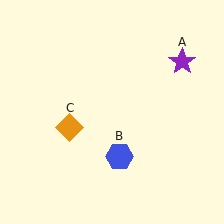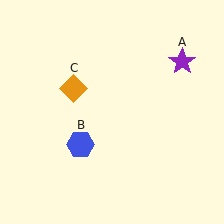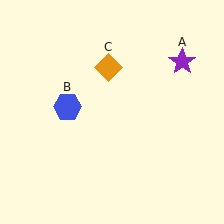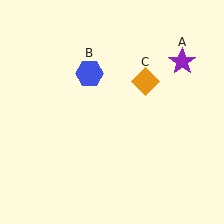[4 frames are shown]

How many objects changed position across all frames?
2 objects changed position: blue hexagon (object B), orange diamond (object C).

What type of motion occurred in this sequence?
The blue hexagon (object B), orange diamond (object C) rotated clockwise around the center of the scene.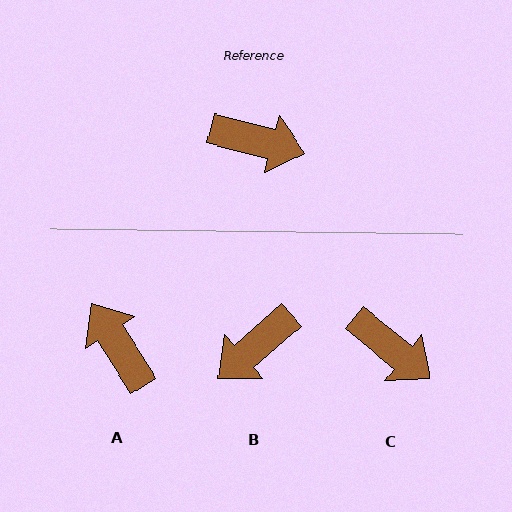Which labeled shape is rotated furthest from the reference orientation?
A, about 137 degrees away.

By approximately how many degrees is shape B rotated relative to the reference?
Approximately 125 degrees clockwise.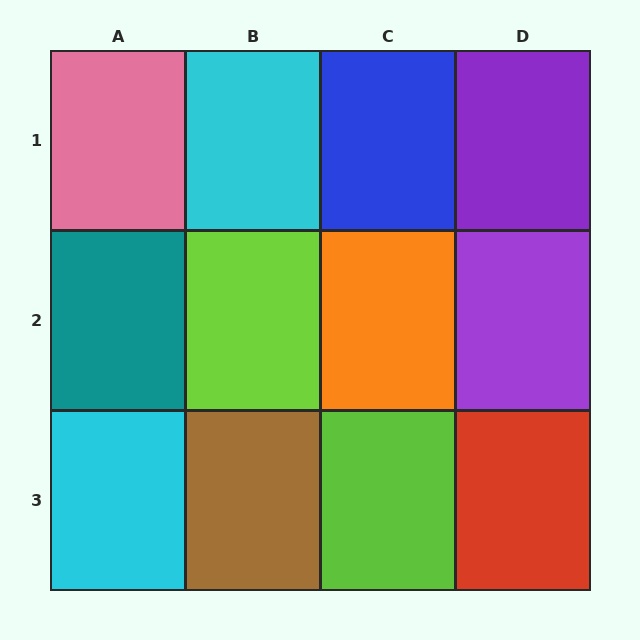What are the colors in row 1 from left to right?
Pink, cyan, blue, purple.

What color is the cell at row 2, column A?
Teal.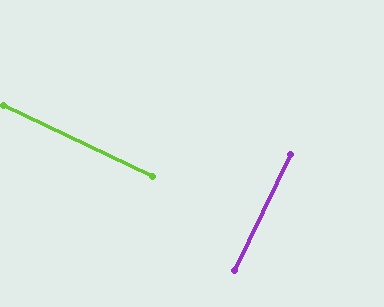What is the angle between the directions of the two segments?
Approximately 89 degrees.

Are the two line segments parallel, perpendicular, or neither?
Perpendicular — they meet at approximately 89°.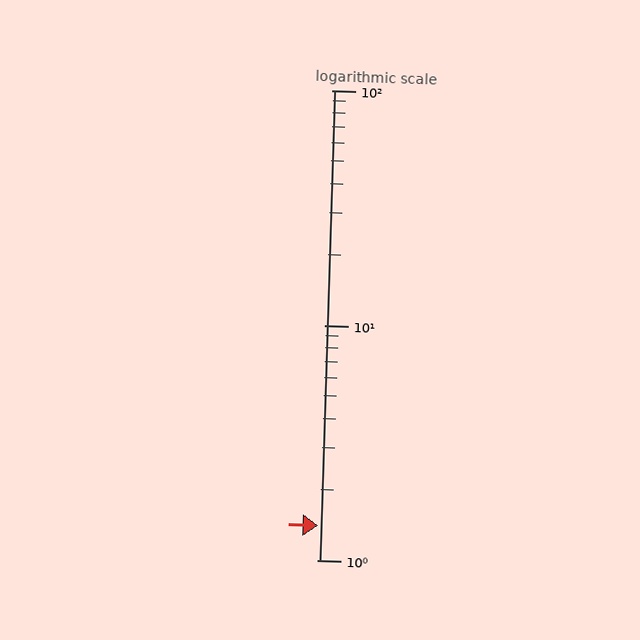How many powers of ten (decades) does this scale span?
The scale spans 2 decades, from 1 to 100.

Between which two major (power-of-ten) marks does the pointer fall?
The pointer is between 1 and 10.